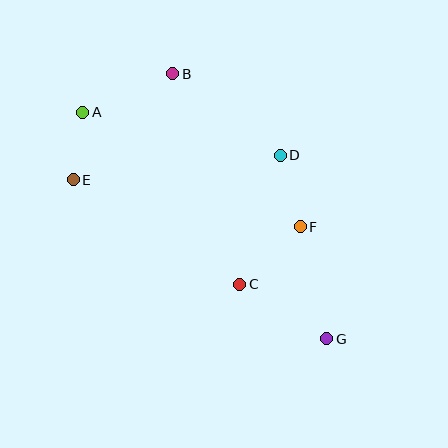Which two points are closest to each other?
Points A and E are closest to each other.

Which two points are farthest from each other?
Points A and G are farthest from each other.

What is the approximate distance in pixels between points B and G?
The distance between B and G is approximately 306 pixels.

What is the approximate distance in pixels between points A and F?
The distance between A and F is approximately 246 pixels.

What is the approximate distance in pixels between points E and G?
The distance between E and G is approximately 299 pixels.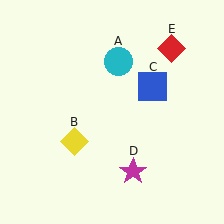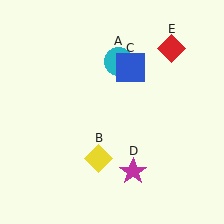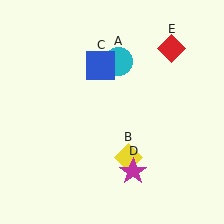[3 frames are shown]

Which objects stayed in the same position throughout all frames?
Cyan circle (object A) and magenta star (object D) and red diamond (object E) remained stationary.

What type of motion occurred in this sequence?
The yellow diamond (object B), blue square (object C) rotated counterclockwise around the center of the scene.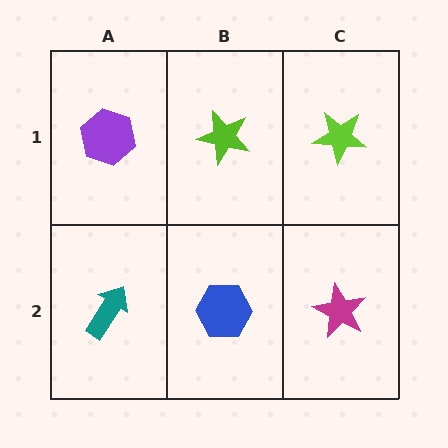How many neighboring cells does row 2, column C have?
2.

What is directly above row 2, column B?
A lime star.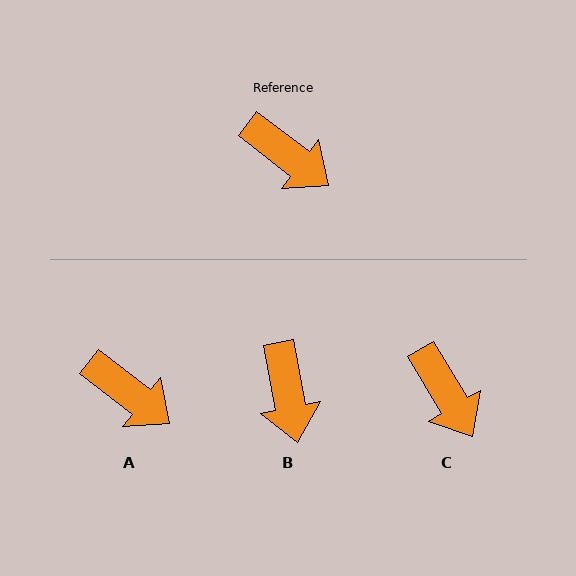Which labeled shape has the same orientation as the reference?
A.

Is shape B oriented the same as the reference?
No, it is off by about 42 degrees.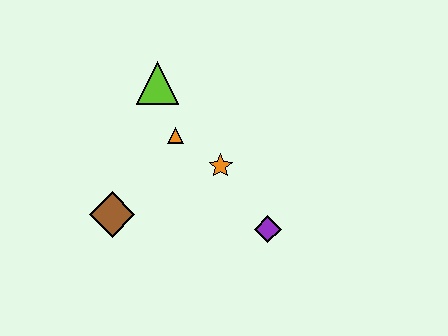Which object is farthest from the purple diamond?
The lime triangle is farthest from the purple diamond.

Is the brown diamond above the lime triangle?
No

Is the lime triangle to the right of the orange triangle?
No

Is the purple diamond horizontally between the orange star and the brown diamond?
No